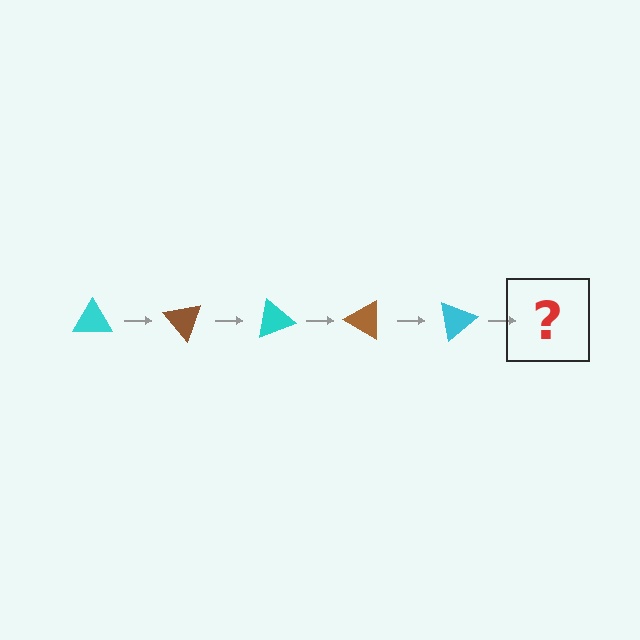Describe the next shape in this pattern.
It should be a brown triangle, rotated 250 degrees from the start.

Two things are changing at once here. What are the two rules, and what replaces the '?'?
The two rules are that it rotates 50 degrees each step and the color cycles through cyan and brown. The '?' should be a brown triangle, rotated 250 degrees from the start.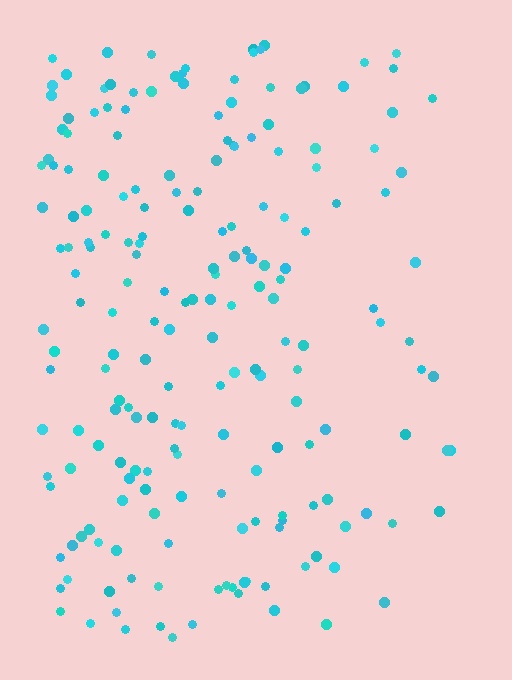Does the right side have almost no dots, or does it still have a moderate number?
Still a moderate number, just noticeably fewer than the left.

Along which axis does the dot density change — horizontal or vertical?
Horizontal.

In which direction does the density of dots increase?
From right to left, with the left side densest.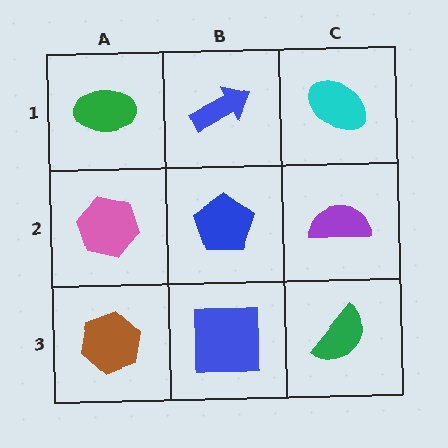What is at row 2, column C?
A purple semicircle.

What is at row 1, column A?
A green ellipse.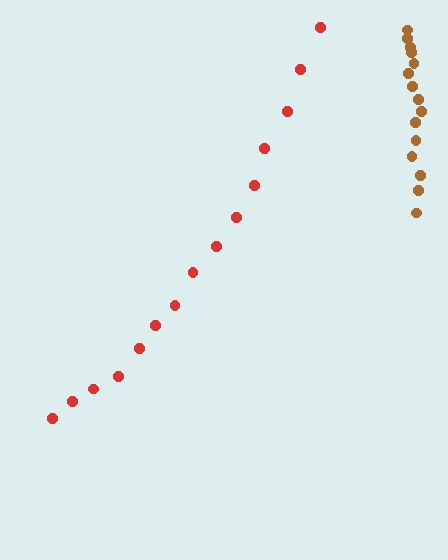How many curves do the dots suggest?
There are 2 distinct paths.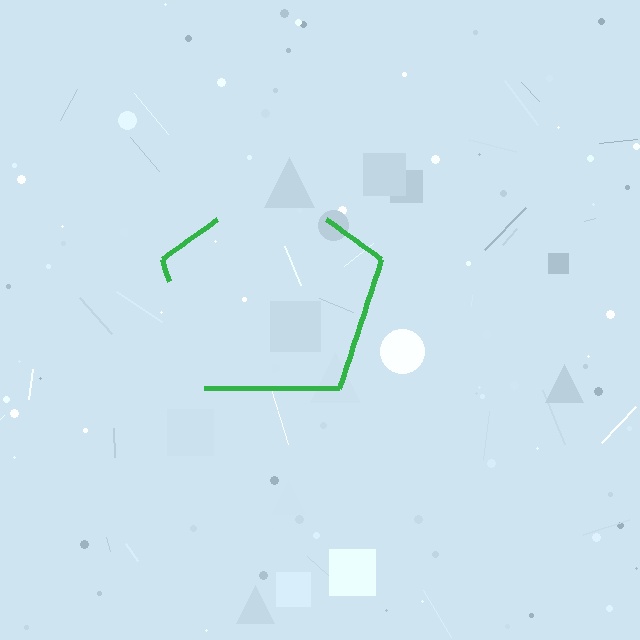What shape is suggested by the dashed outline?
The dashed outline suggests a pentagon.